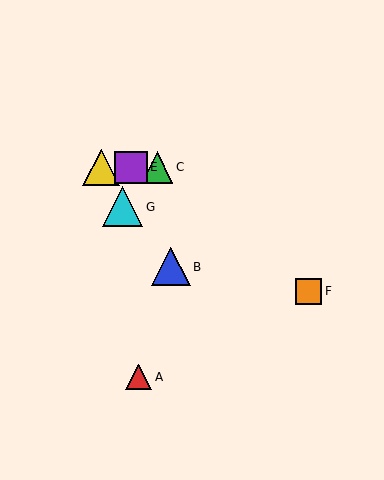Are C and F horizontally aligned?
No, C is at y≈167 and F is at y≈291.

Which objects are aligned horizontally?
Objects C, D, E are aligned horizontally.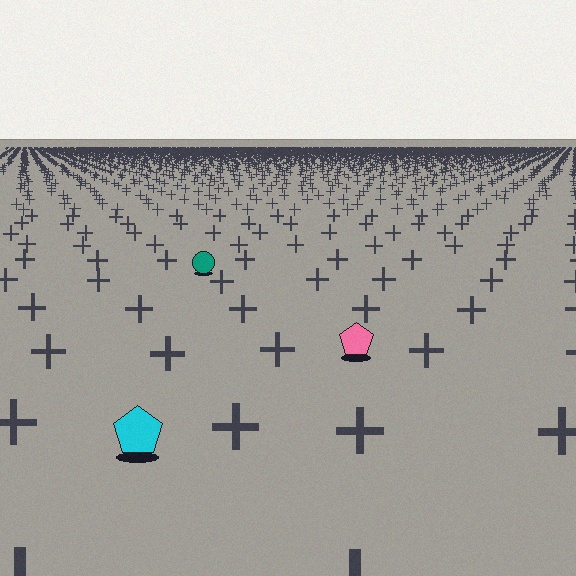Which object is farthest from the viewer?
The teal circle is farthest from the viewer. It appears smaller and the ground texture around it is denser.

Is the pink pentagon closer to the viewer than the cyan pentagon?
No. The cyan pentagon is closer — you can tell from the texture gradient: the ground texture is coarser near it.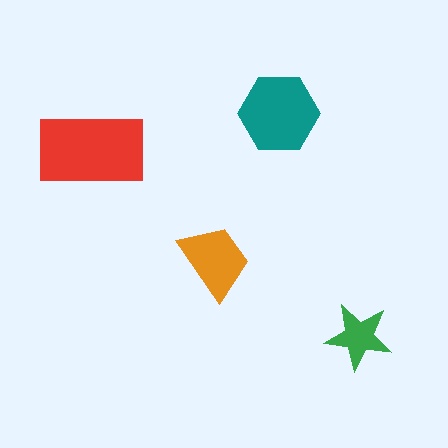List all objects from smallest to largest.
The green star, the orange trapezoid, the teal hexagon, the red rectangle.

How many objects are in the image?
There are 4 objects in the image.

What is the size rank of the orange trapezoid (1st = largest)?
3rd.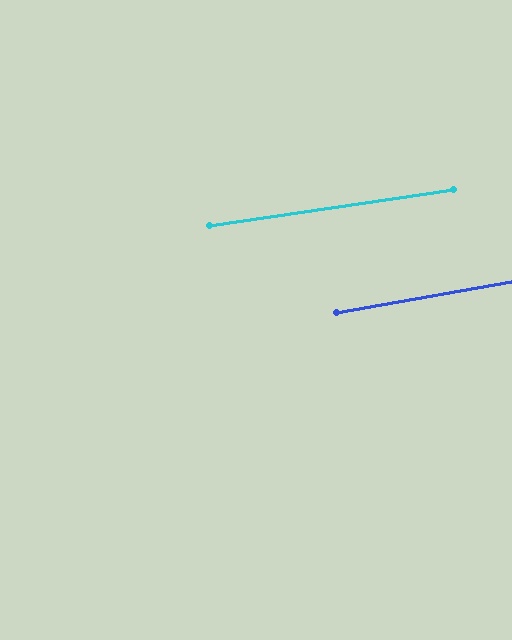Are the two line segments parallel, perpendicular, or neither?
Parallel — their directions differ by only 1.7°.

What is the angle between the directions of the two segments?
Approximately 2 degrees.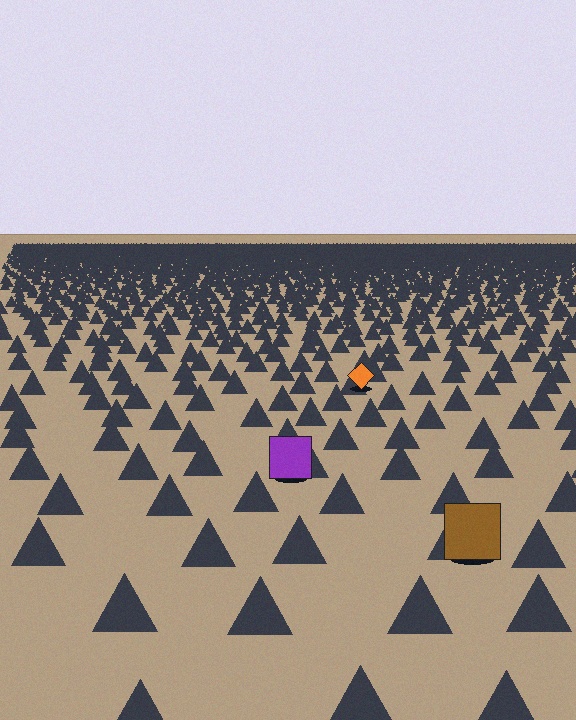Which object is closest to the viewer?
The brown square is closest. The texture marks near it are larger and more spread out.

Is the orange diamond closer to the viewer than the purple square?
No. The purple square is closer — you can tell from the texture gradient: the ground texture is coarser near it.